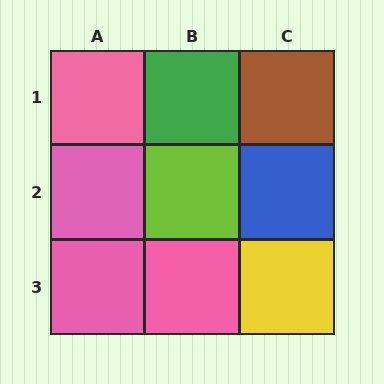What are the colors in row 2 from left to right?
Pink, lime, blue.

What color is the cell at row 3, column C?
Yellow.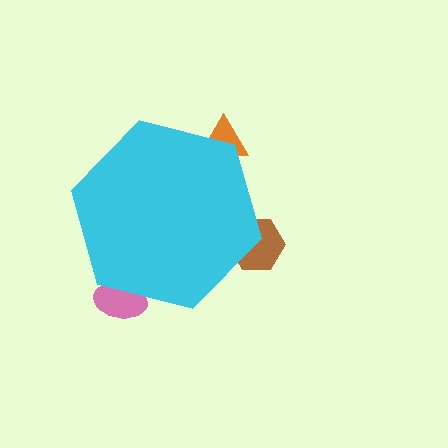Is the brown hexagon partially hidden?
Yes, the brown hexagon is partially hidden behind the cyan hexagon.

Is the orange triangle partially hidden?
Yes, the orange triangle is partially hidden behind the cyan hexagon.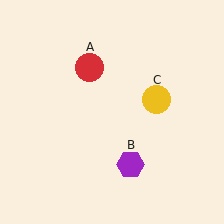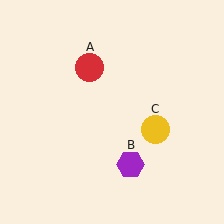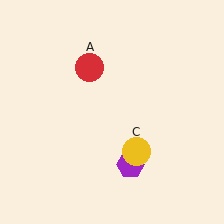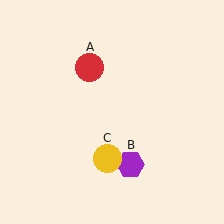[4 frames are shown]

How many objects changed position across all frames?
1 object changed position: yellow circle (object C).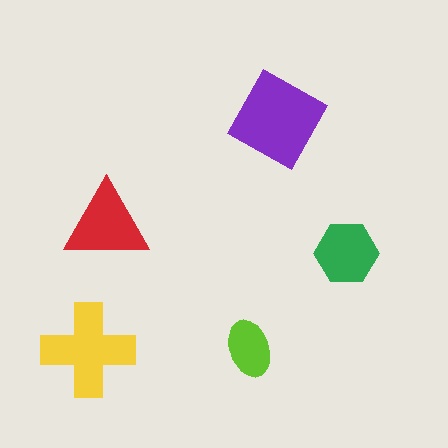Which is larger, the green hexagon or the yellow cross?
The yellow cross.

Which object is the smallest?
The lime ellipse.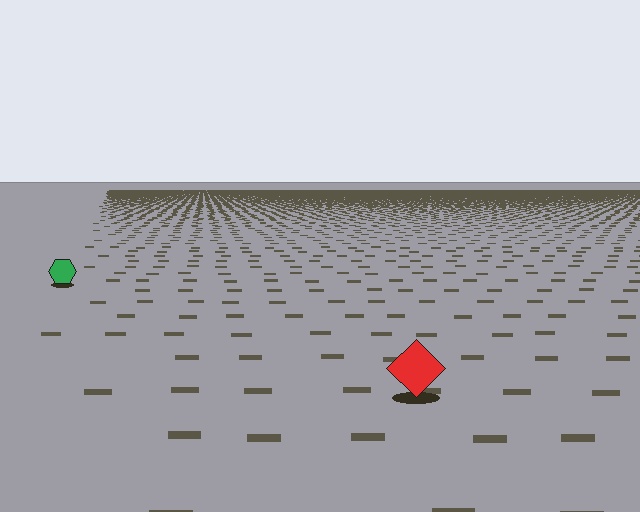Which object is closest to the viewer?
The red diamond is closest. The texture marks near it are larger and more spread out.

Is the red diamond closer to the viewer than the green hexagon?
Yes. The red diamond is closer — you can tell from the texture gradient: the ground texture is coarser near it.